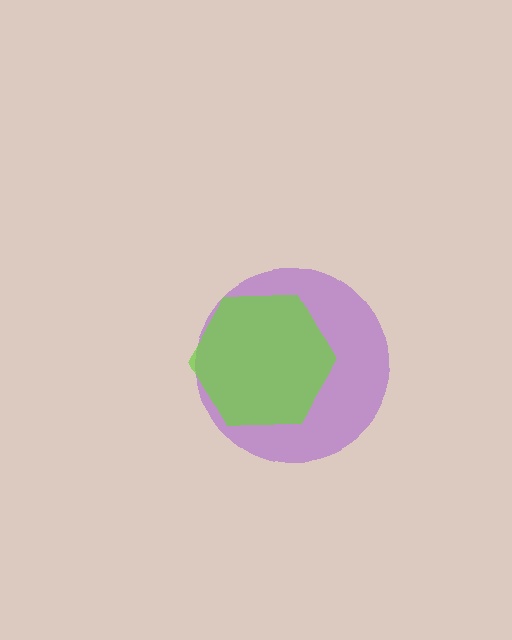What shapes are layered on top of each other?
The layered shapes are: a purple circle, a lime hexagon.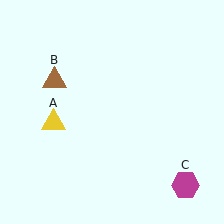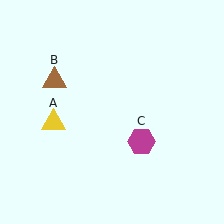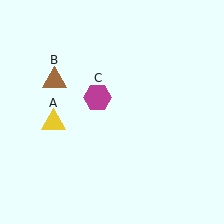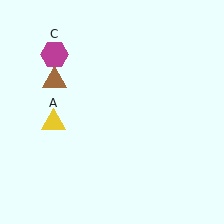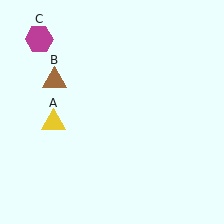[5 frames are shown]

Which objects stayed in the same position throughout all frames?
Yellow triangle (object A) and brown triangle (object B) remained stationary.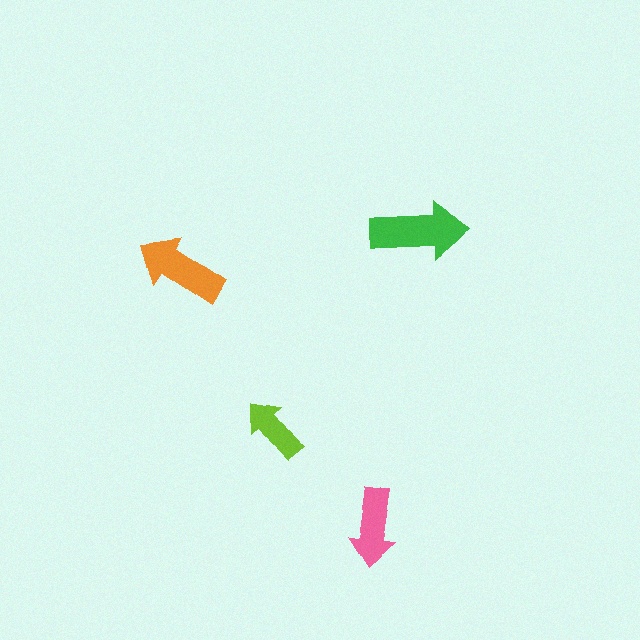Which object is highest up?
The green arrow is topmost.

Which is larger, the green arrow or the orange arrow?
The green one.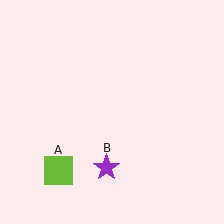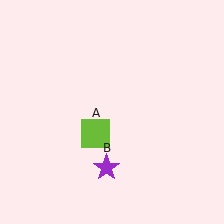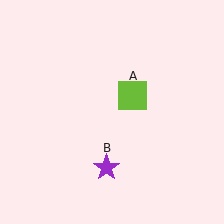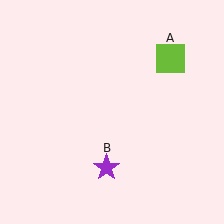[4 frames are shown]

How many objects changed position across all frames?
1 object changed position: lime square (object A).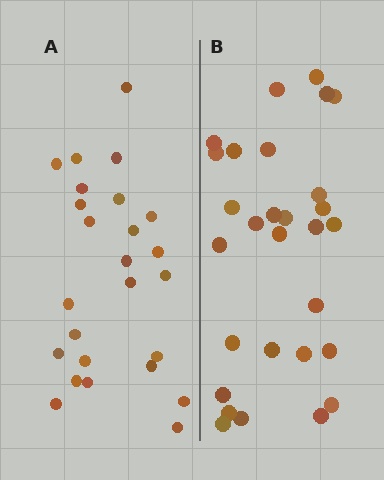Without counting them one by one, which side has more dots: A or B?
Region B (the right region) has more dots.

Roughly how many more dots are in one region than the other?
Region B has about 4 more dots than region A.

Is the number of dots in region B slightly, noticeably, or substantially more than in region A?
Region B has only slightly more — the two regions are fairly close. The ratio is roughly 1.2 to 1.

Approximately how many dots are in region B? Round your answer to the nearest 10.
About 30 dots. (The exact count is 29, which rounds to 30.)